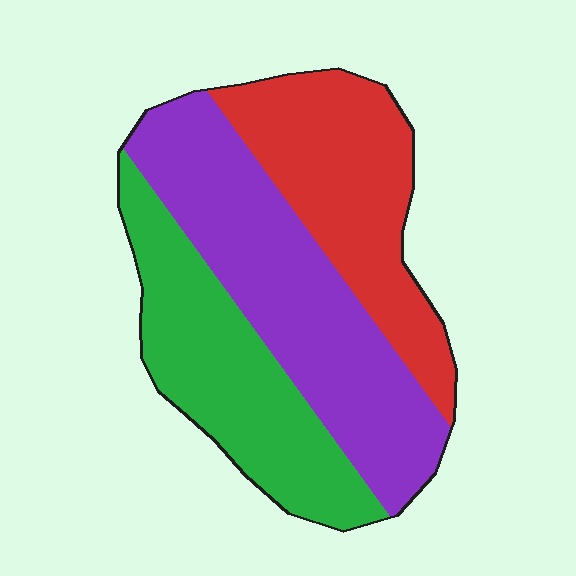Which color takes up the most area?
Purple, at roughly 40%.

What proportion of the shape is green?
Green takes up about one third (1/3) of the shape.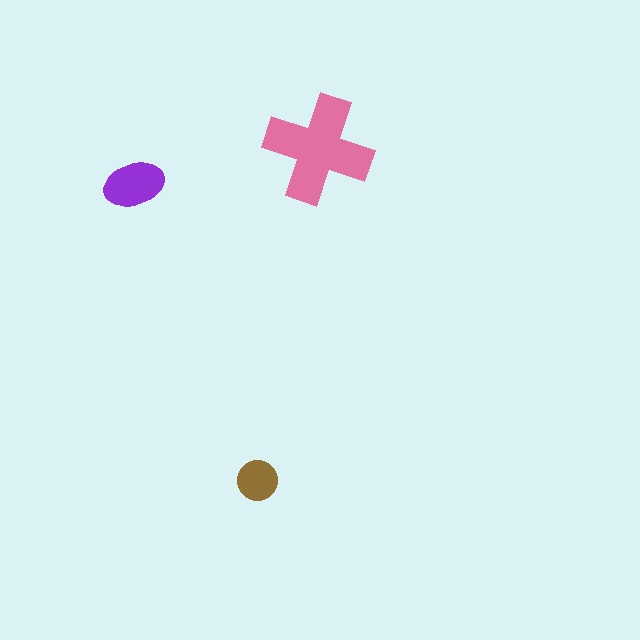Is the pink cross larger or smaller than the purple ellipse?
Larger.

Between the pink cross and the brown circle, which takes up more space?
The pink cross.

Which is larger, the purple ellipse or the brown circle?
The purple ellipse.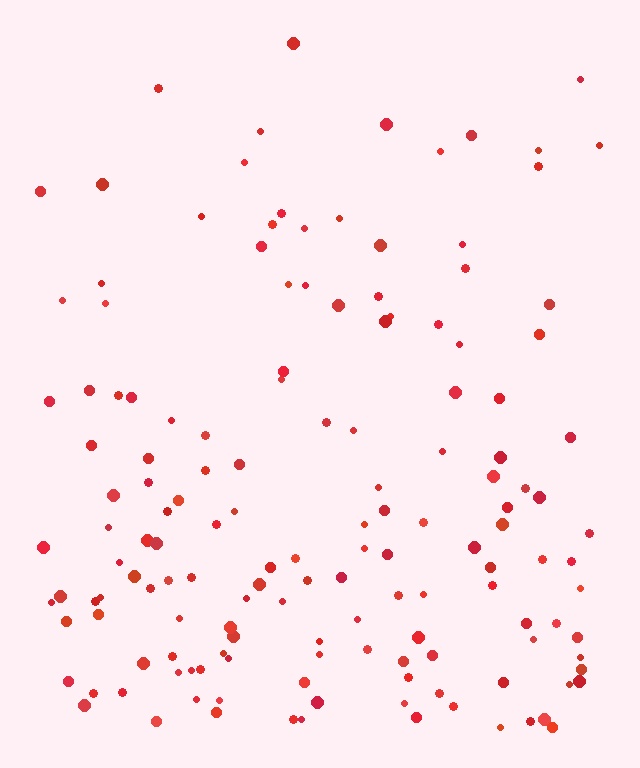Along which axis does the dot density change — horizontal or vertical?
Vertical.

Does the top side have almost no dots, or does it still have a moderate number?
Still a moderate number, just noticeably fewer than the bottom.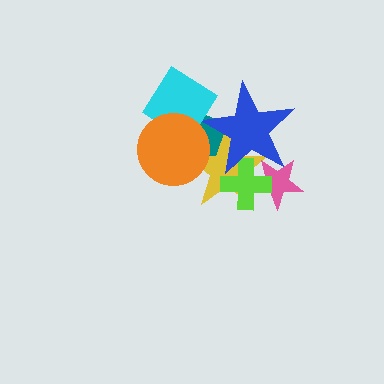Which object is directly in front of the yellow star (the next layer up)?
The pink star is directly in front of the yellow star.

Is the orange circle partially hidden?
No, no other shape covers it.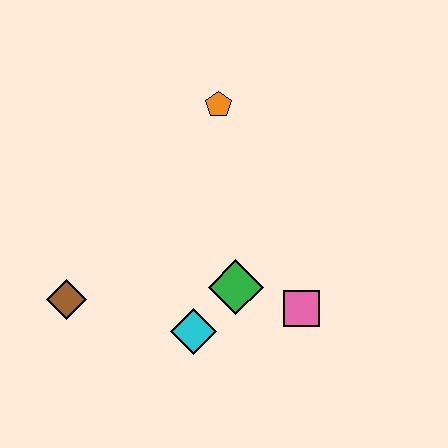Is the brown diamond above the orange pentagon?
No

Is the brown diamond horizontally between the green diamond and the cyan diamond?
No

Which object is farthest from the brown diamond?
The orange pentagon is farthest from the brown diamond.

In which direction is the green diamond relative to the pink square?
The green diamond is to the left of the pink square.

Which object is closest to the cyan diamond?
The green diamond is closest to the cyan diamond.